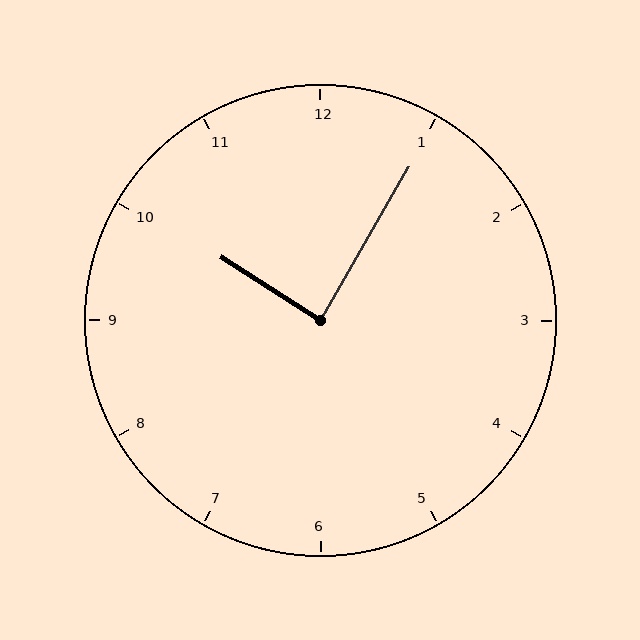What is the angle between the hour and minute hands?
Approximately 88 degrees.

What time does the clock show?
10:05.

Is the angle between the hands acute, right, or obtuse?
It is right.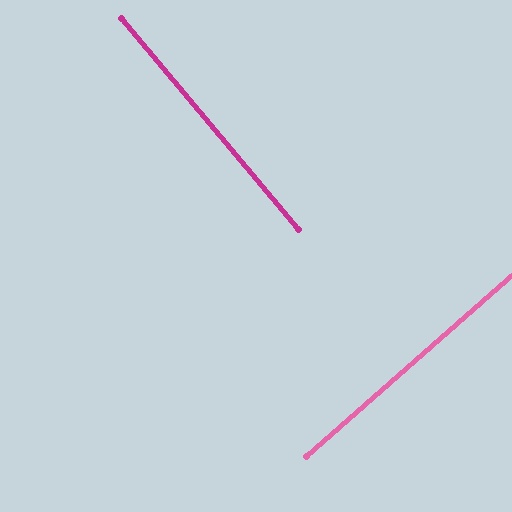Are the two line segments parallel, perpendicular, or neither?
Perpendicular — they meet at approximately 89°.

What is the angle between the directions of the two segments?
Approximately 89 degrees.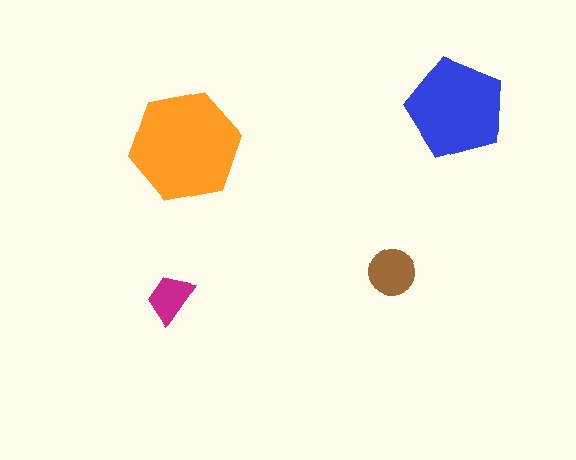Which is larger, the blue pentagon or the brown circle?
The blue pentagon.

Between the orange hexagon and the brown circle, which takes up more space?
The orange hexagon.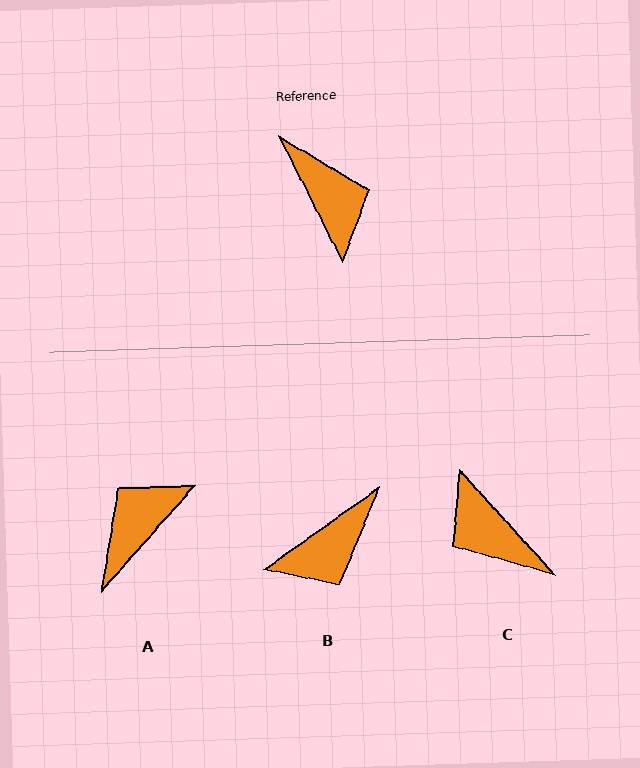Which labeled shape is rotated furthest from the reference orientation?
C, about 164 degrees away.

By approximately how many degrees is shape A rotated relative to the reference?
Approximately 112 degrees counter-clockwise.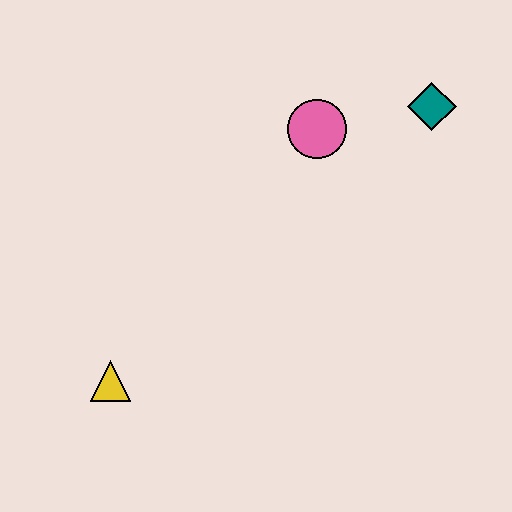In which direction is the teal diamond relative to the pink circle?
The teal diamond is to the right of the pink circle.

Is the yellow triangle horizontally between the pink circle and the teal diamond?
No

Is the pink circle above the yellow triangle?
Yes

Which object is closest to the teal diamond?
The pink circle is closest to the teal diamond.